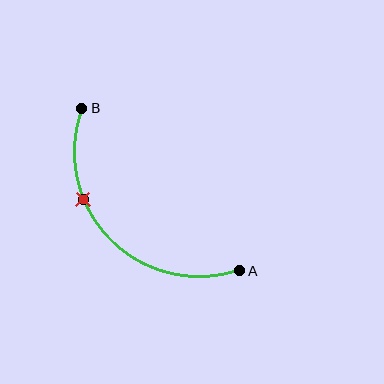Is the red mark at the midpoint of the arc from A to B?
No. The red mark lies on the arc but is closer to endpoint B. The arc midpoint would be at the point on the curve equidistant along the arc from both A and B.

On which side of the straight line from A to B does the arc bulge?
The arc bulges below and to the left of the straight line connecting A and B.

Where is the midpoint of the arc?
The arc midpoint is the point on the curve farthest from the straight line joining A and B. It sits below and to the left of that line.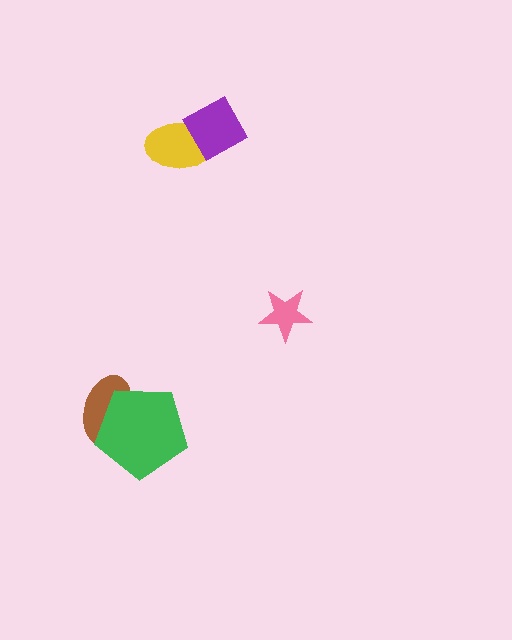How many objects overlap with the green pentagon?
1 object overlaps with the green pentagon.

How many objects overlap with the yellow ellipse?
1 object overlaps with the yellow ellipse.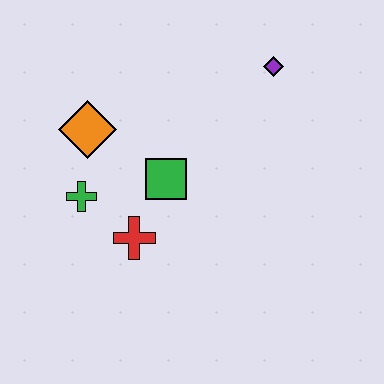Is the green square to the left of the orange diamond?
No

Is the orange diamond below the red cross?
No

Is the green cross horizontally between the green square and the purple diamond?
No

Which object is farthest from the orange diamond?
The purple diamond is farthest from the orange diamond.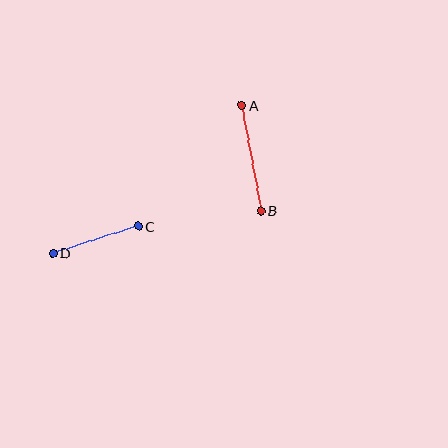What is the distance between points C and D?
The distance is approximately 89 pixels.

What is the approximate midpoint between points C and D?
The midpoint is at approximately (95, 240) pixels.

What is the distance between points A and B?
The distance is approximately 107 pixels.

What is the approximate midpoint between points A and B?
The midpoint is at approximately (251, 158) pixels.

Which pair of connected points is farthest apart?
Points A and B are farthest apart.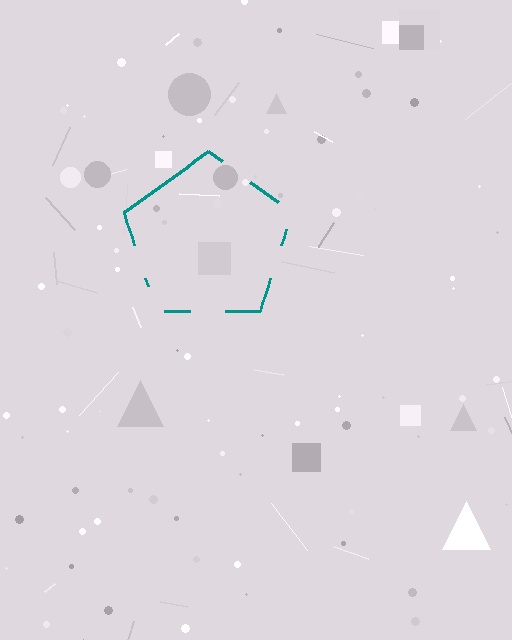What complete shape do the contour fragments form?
The contour fragments form a pentagon.